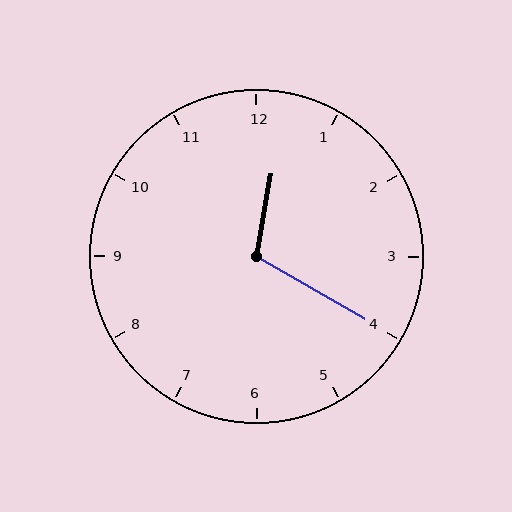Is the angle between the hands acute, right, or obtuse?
It is obtuse.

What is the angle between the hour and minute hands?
Approximately 110 degrees.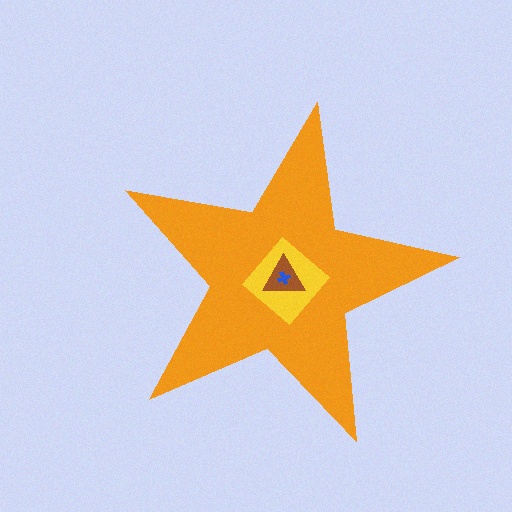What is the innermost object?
The blue cross.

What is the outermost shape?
The orange star.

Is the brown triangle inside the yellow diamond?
Yes.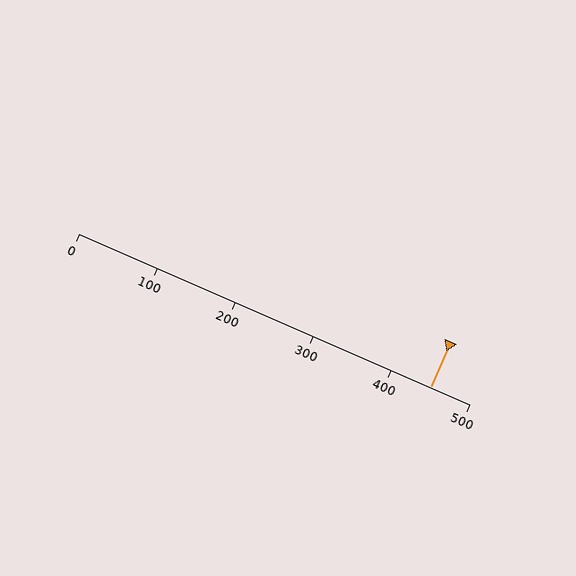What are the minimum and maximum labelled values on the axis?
The axis runs from 0 to 500.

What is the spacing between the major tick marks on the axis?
The major ticks are spaced 100 apart.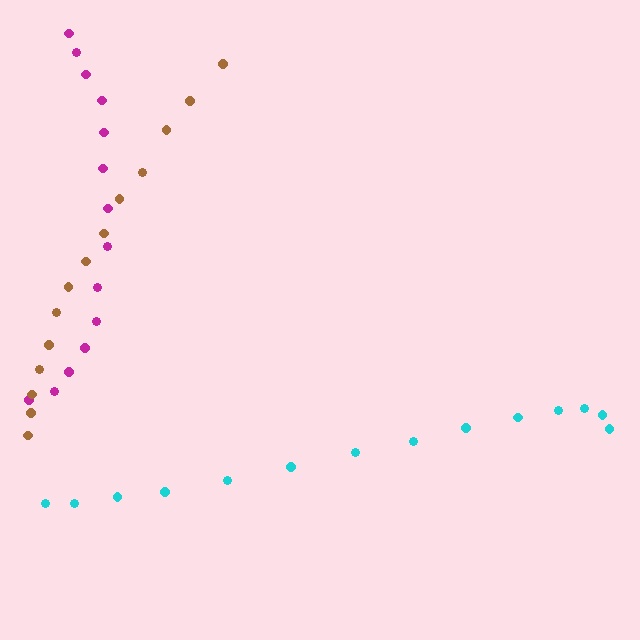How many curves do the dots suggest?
There are 3 distinct paths.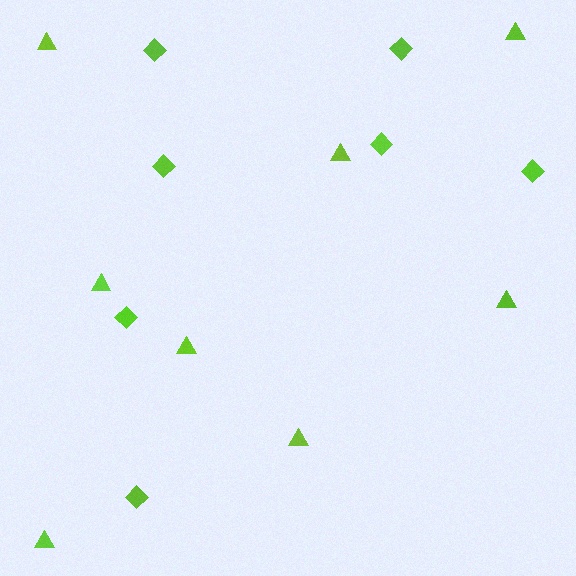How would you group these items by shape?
There are 2 groups: one group of triangles (8) and one group of diamonds (7).